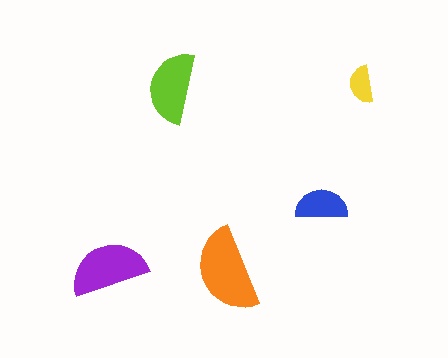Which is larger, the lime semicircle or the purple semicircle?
The purple one.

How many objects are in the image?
There are 5 objects in the image.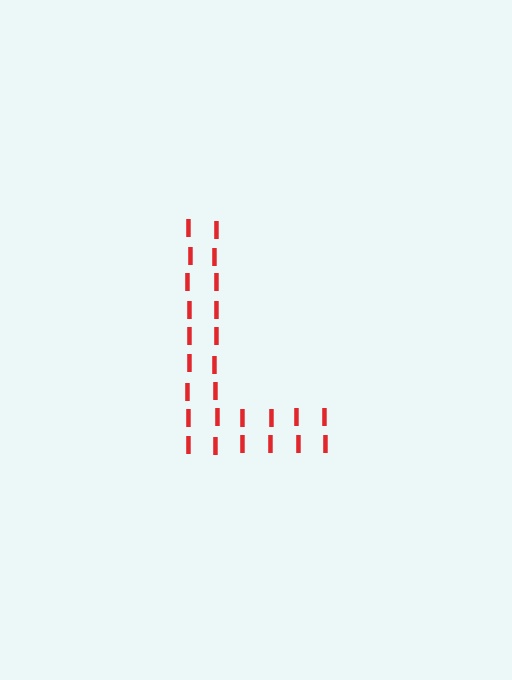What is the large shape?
The large shape is the letter L.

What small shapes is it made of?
It is made of small letter I's.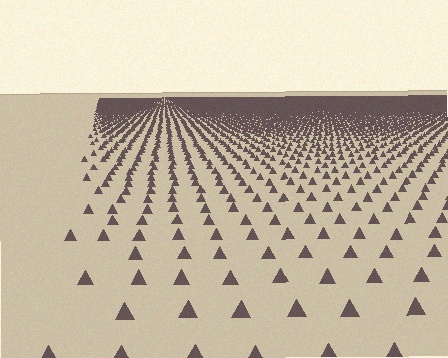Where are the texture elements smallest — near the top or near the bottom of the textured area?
Near the top.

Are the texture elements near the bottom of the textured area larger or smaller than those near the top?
Larger. Near the bottom, elements are closer to the viewer and appear at a bigger on-screen size.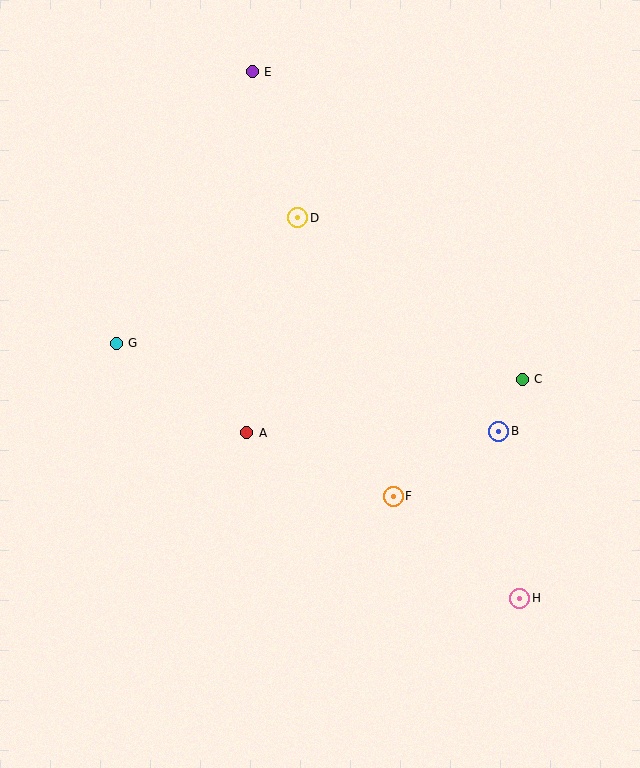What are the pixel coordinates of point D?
Point D is at (298, 218).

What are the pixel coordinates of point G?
Point G is at (116, 343).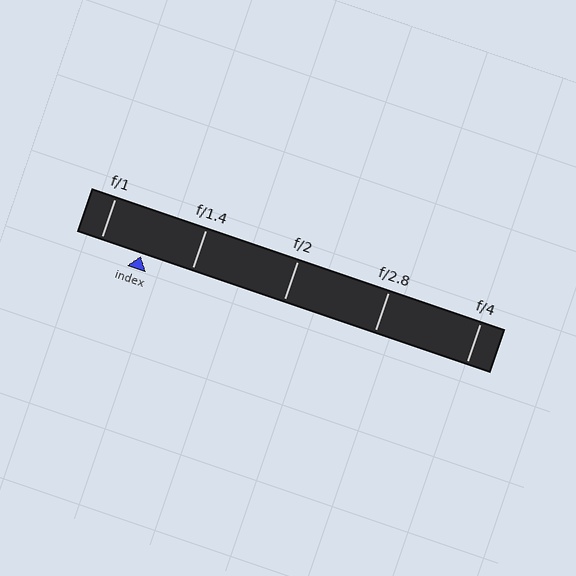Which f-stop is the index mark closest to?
The index mark is closest to f/1.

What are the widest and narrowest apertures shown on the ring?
The widest aperture shown is f/1 and the narrowest is f/4.